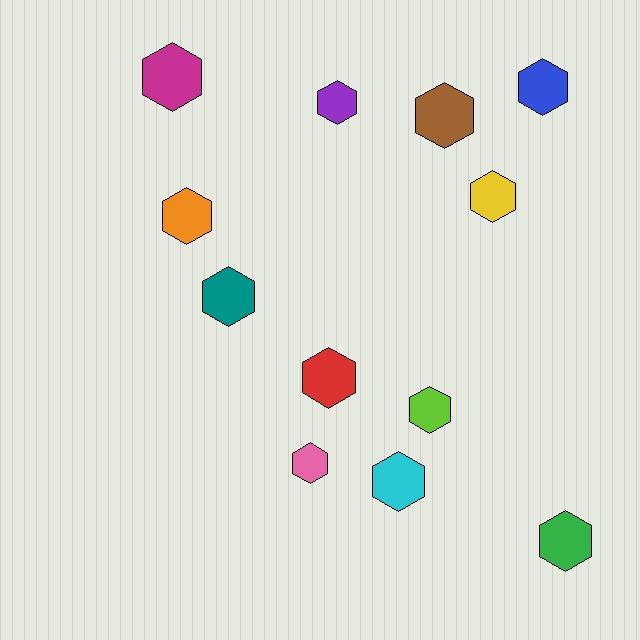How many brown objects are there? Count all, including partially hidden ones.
There is 1 brown object.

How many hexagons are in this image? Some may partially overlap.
There are 12 hexagons.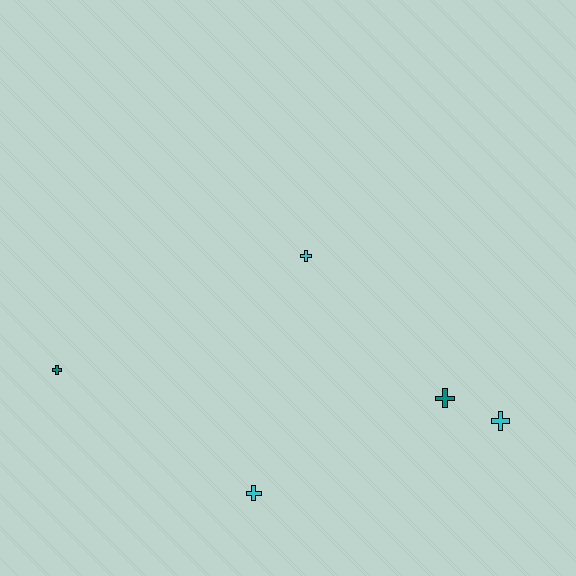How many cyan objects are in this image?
There are 3 cyan objects.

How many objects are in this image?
There are 5 objects.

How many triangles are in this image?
There are no triangles.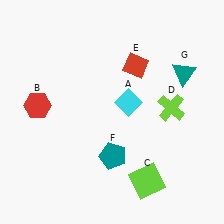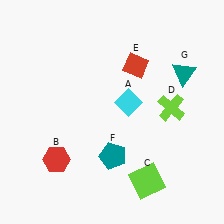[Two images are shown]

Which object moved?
The red hexagon (B) moved down.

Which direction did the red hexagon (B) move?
The red hexagon (B) moved down.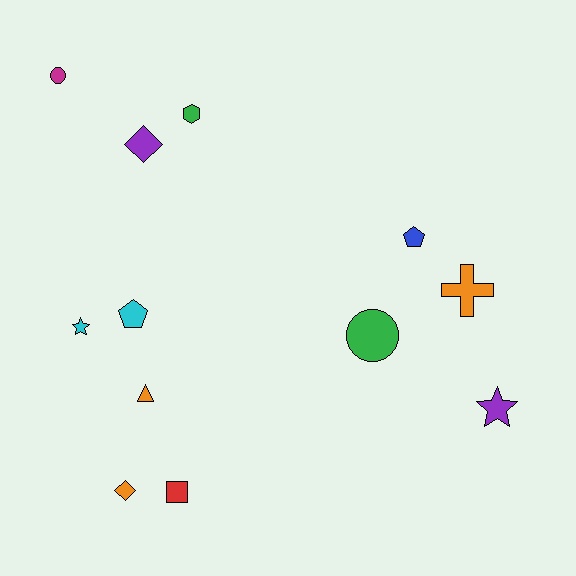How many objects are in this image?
There are 12 objects.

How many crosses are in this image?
There is 1 cross.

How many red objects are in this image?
There is 1 red object.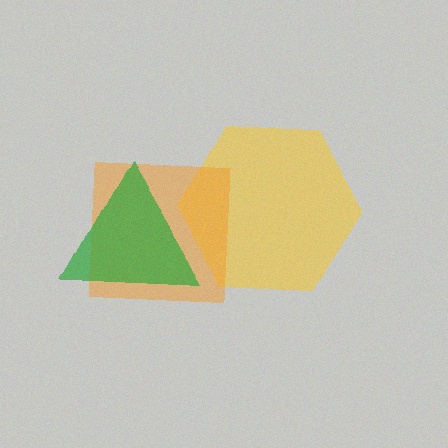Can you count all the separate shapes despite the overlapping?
Yes, there are 3 separate shapes.